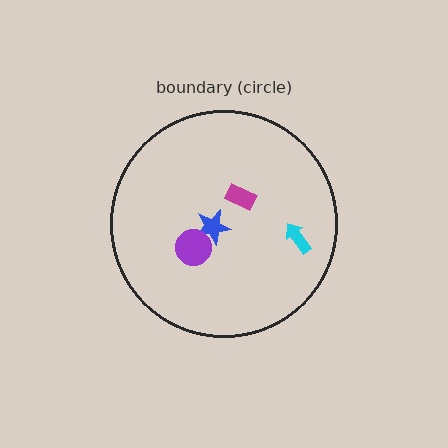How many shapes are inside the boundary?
4 inside, 0 outside.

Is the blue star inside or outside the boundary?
Inside.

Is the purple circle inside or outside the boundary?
Inside.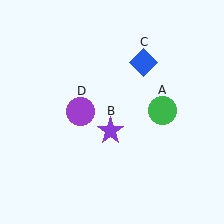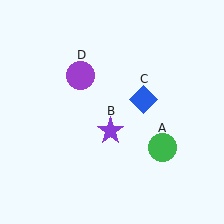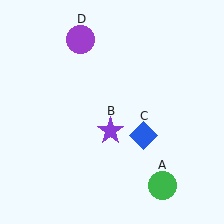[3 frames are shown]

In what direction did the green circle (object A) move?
The green circle (object A) moved down.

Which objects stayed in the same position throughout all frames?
Purple star (object B) remained stationary.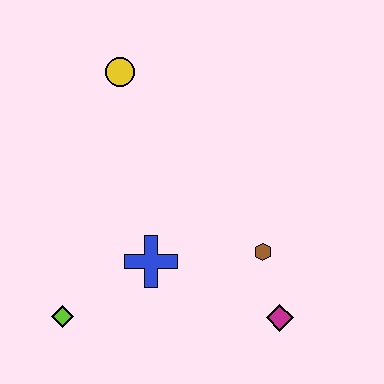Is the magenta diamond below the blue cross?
Yes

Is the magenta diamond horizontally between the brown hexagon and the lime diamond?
No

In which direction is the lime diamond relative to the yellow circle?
The lime diamond is below the yellow circle.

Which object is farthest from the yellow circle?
The magenta diamond is farthest from the yellow circle.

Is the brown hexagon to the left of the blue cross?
No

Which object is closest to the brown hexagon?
The magenta diamond is closest to the brown hexagon.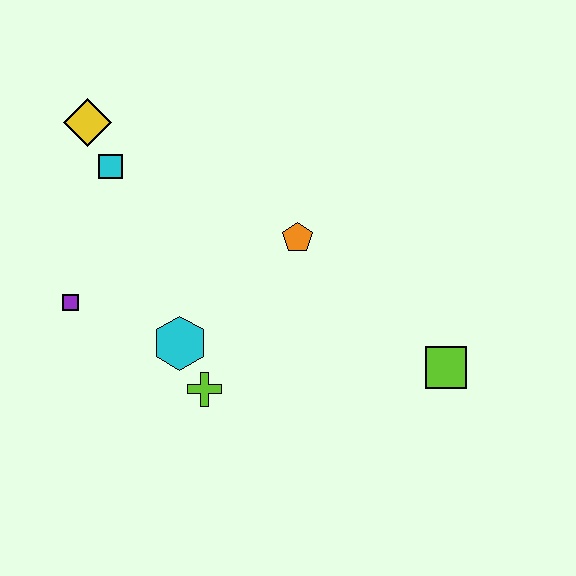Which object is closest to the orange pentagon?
The cyan hexagon is closest to the orange pentagon.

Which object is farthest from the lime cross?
The yellow diamond is farthest from the lime cross.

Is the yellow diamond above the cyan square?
Yes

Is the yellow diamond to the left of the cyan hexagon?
Yes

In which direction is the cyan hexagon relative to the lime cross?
The cyan hexagon is above the lime cross.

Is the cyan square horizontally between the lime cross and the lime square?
No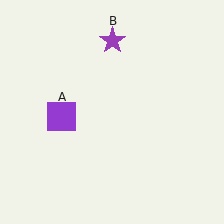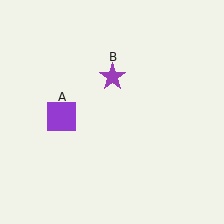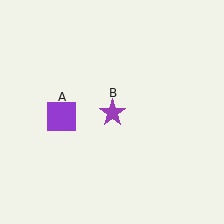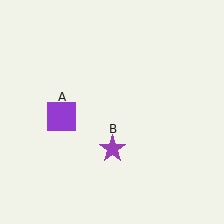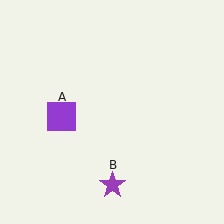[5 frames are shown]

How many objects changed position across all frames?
1 object changed position: purple star (object B).